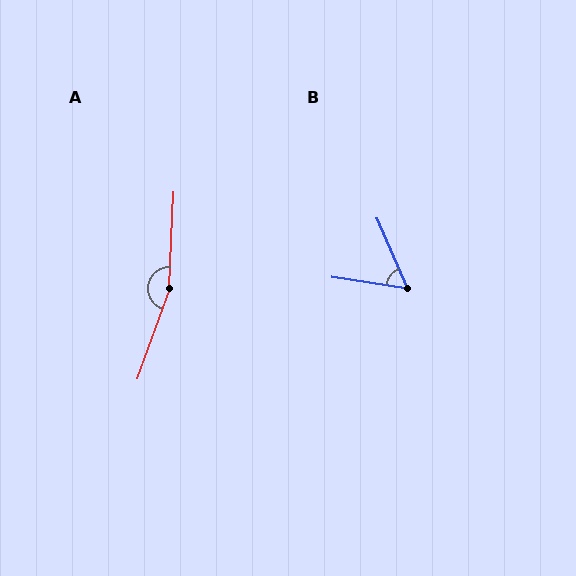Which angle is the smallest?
B, at approximately 58 degrees.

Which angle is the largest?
A, at approximately 162 degrees.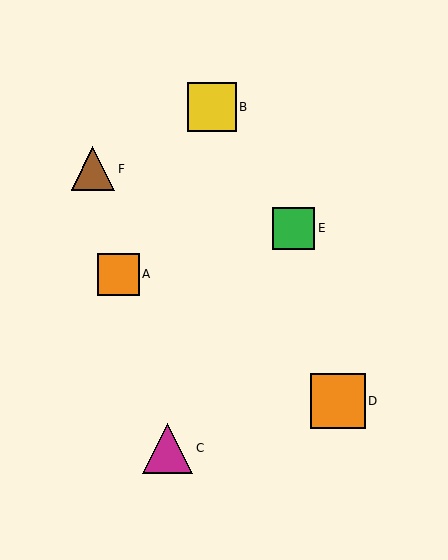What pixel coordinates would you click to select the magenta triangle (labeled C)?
Click at (168, 448) to select the magenta triangle C.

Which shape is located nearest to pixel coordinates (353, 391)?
The orange square (labeled D) at (338, 401) is nearest to that location.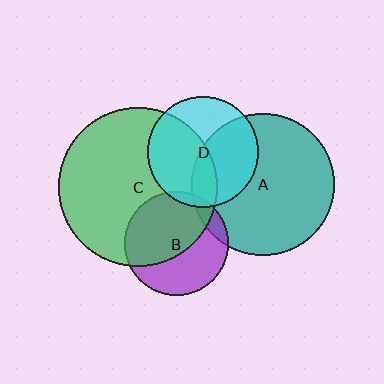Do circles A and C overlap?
Yes.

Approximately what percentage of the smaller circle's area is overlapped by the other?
Approximately 10%.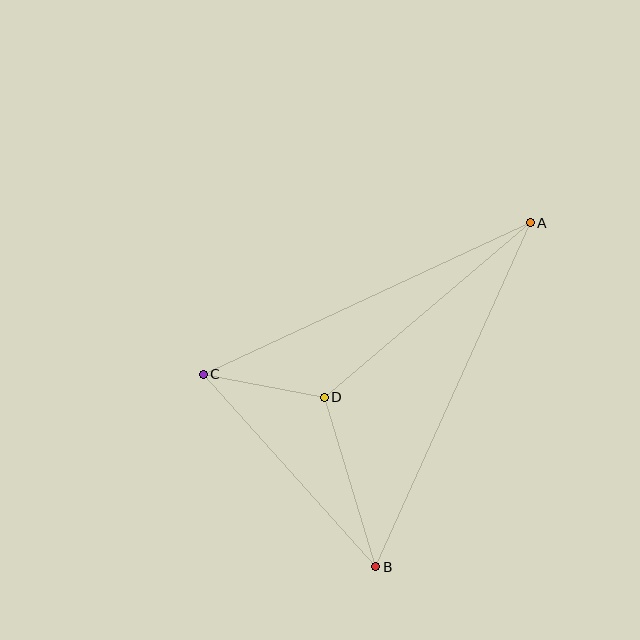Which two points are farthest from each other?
Points A and B are farthest from each other.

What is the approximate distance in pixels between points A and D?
The distance between A and D is approximately 270 pixels.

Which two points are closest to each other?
Points C and D are closest to each other.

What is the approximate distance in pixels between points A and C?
The distance between A and C is approximately 360 pixels.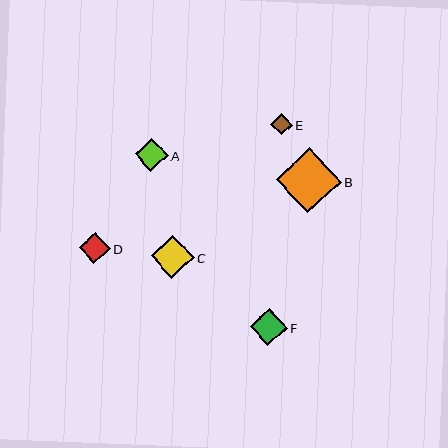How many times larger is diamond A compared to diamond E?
Diamond A is approximately 1.5 times the size of diamond E.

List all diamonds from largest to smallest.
From largest to smallest: B, C, F, A, D, E.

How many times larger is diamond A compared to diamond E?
Diamond A is approximately 1.5 times the size of diamond E.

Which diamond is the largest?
Diamond B is the largest with a size of approximately 65 pixels.